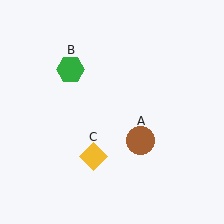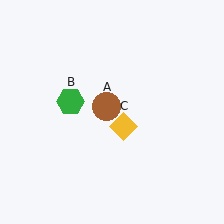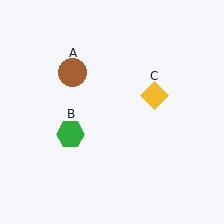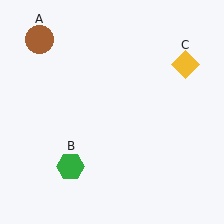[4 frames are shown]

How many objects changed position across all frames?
3 objects changed position: brown circle (object A), green hexagon (object B), yellow diamond (object C).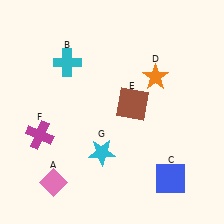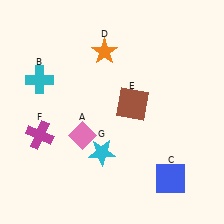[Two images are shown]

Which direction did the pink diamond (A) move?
The pink diamond (A) moved up.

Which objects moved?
The objects that moved are: the pink diamond (A), the cyan cross (B), the orange star (D).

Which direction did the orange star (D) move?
The orange star (D) moved left.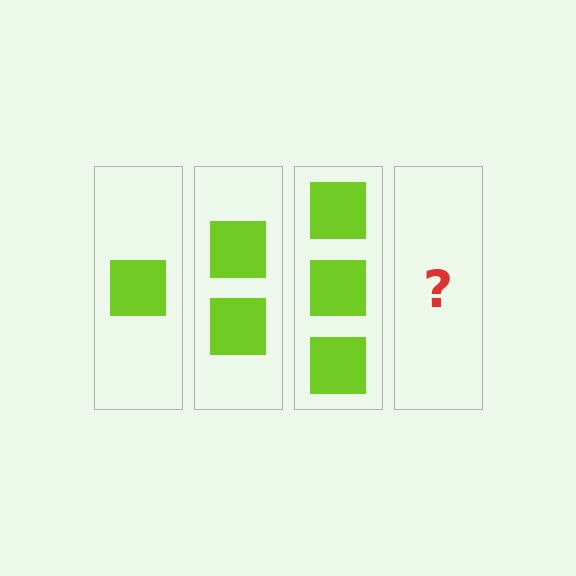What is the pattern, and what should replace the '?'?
The pattern is that each step adds one more square. The '?' should be 4 squares.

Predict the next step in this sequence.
The next step is 4 squares.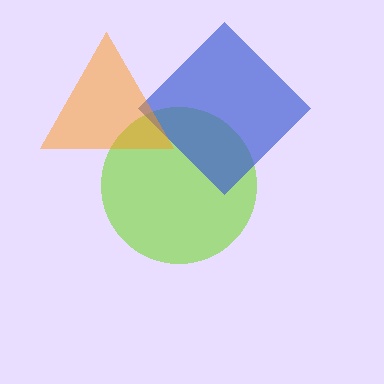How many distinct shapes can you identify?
There are 3 distinct shapes: a lime circle, a blue diamond, an orange triangle.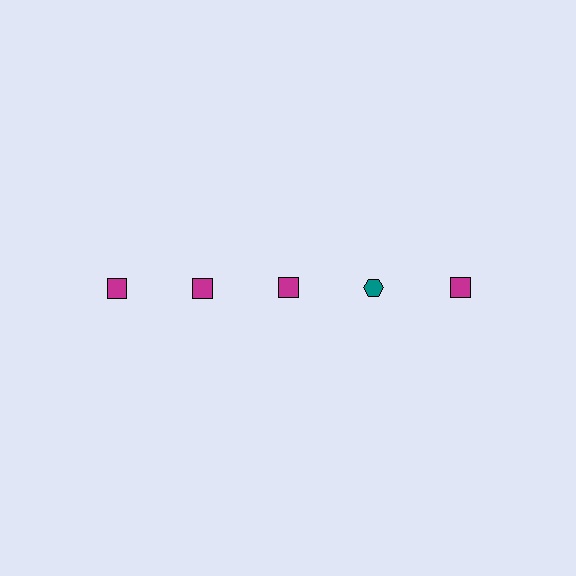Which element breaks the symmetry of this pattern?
The teal hexagon in the top row, second from right column breaks the symmetry. All other shapes are magenta squares.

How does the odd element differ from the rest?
It differs in both color (teal instead of magenta) and shape (hexagon instead of square).